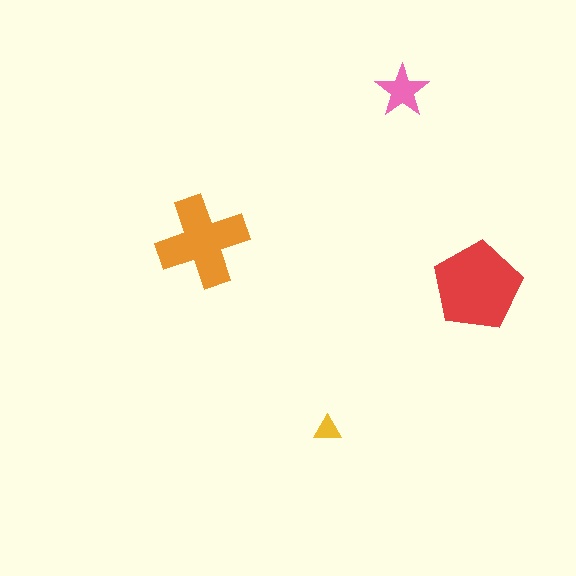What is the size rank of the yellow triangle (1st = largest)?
4th.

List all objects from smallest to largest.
The yellow triangle, the pink star, the orange cross, the red pentagon.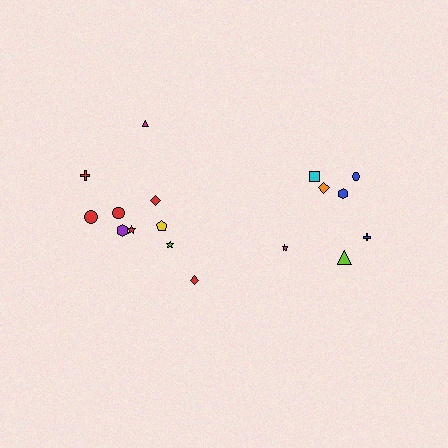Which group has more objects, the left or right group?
The left group.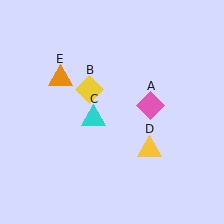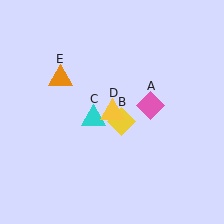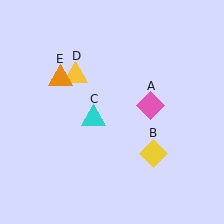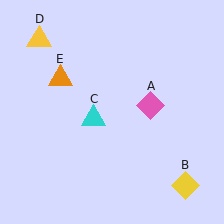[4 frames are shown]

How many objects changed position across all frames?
2 objects changed position: yellow diamond (object B), yellow triangle (object D).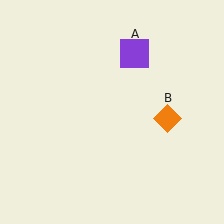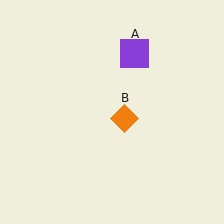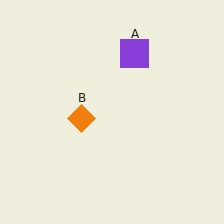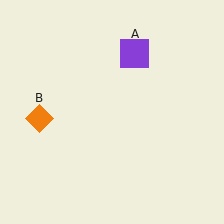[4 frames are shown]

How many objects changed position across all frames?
1 object changed position: orange diamond (object B).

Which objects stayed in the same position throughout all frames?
Purple square (object A) remained stationary.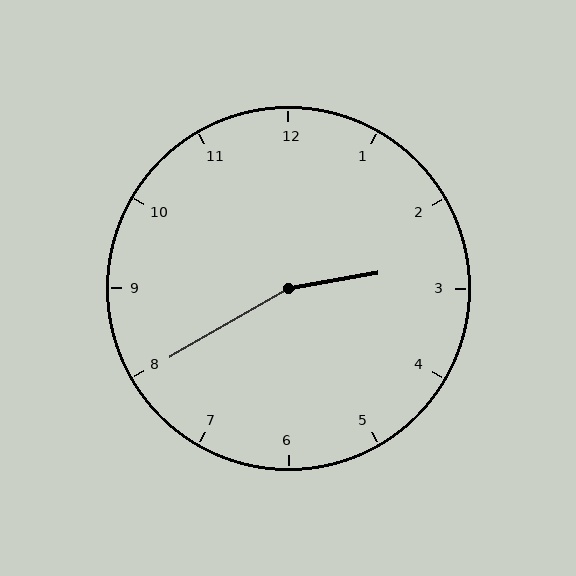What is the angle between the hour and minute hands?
Approximately 160 degrees.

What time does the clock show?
2:40.